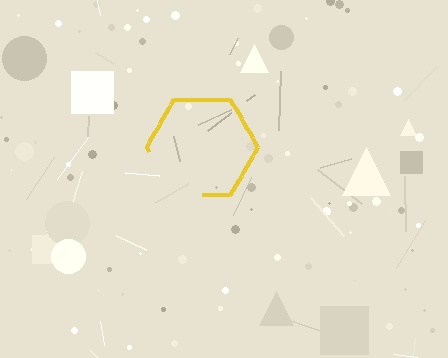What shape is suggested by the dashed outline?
The dashed outline suggests a hexagon.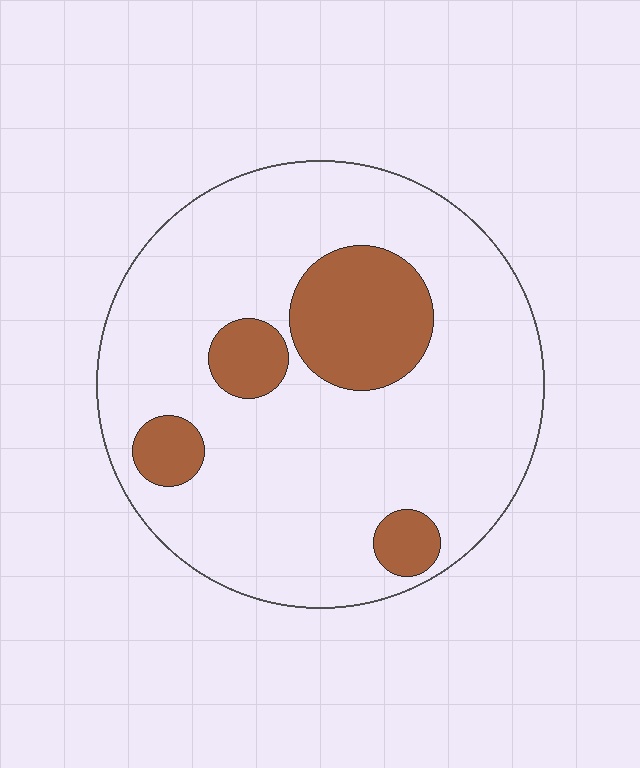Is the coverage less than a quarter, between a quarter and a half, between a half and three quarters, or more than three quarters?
Less than a quarter.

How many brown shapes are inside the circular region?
4.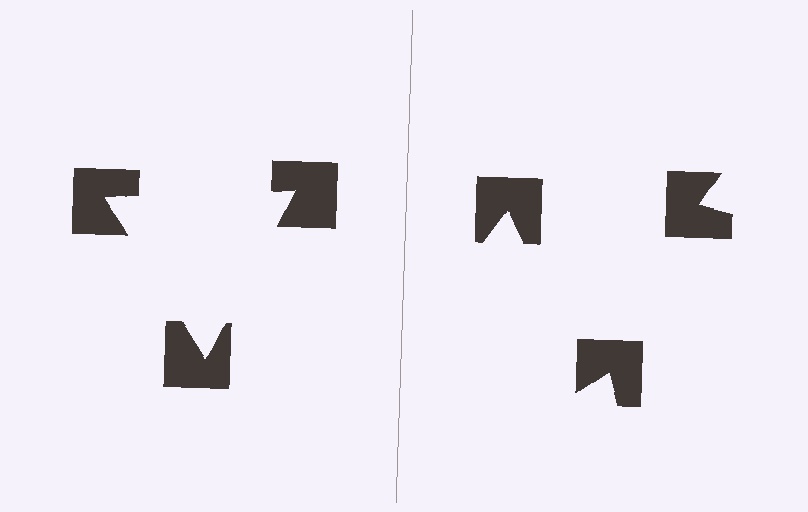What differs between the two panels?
The notched squares are positioned identically on both sides; only the wedge orientations differ. On the left they align to a triangle; on the right they are misaligned.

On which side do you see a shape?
An illusory triangle appears on the left side. On the right side the wedge cuts are rotated, so no coherent shape forms.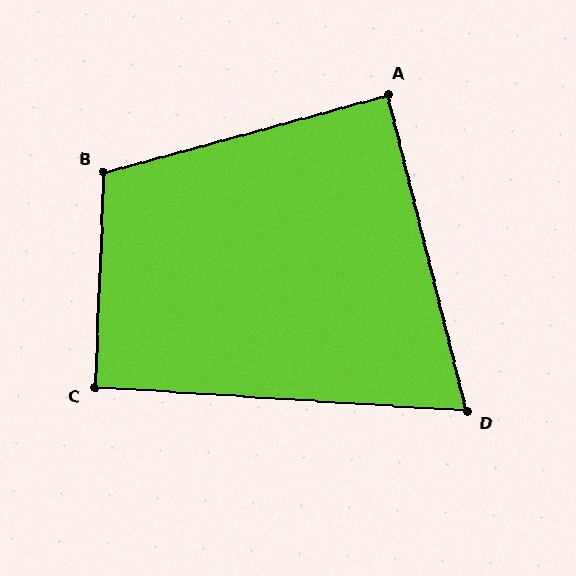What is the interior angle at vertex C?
Approximately 91 degrees (approximately right).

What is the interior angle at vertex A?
Approximately 89 degrees (approximately right).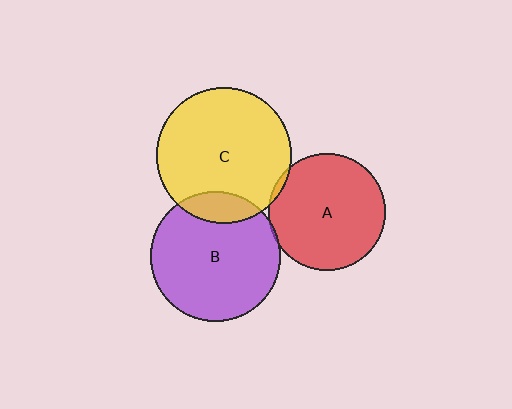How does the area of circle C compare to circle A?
Approximately 1.4 times.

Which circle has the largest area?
Circle C (yellow).